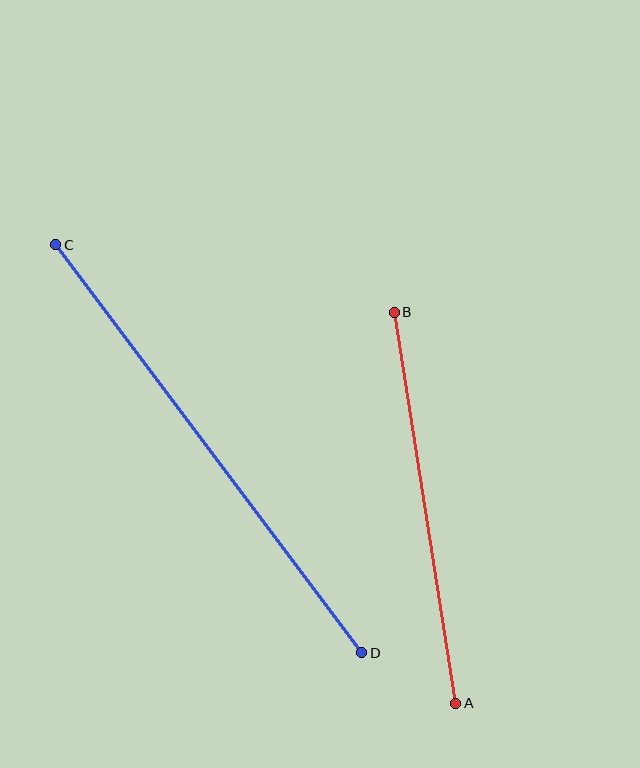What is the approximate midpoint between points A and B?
The midpoint is at approximately (425, 508) pixels.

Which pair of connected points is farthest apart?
Points C and D are farthest apart.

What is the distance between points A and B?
The distance is approximately 396 pixels.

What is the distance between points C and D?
The distance is approximately 510 pixels.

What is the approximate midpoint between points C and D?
The midpoint is at approximately (209, 449) pixels.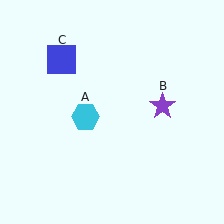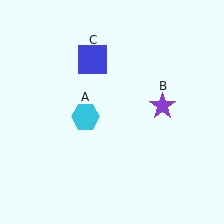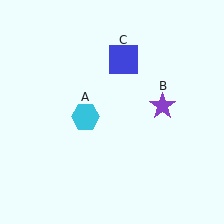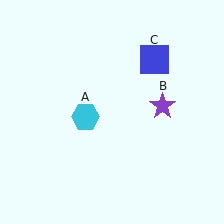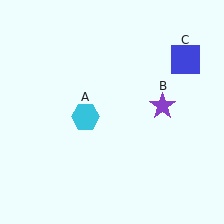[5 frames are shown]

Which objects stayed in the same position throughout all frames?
Cyan hexagon (object A) and purple star (object B) remained stationary.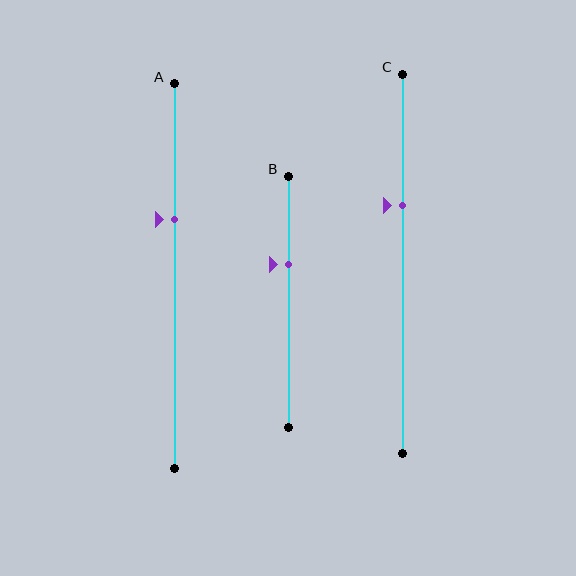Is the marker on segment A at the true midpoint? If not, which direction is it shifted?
No, the marker on segment A is shifted upward by about 15% of the segment length.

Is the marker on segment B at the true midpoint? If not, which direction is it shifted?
No, the marker on segment B is shifted upward by about 15% of the segment length.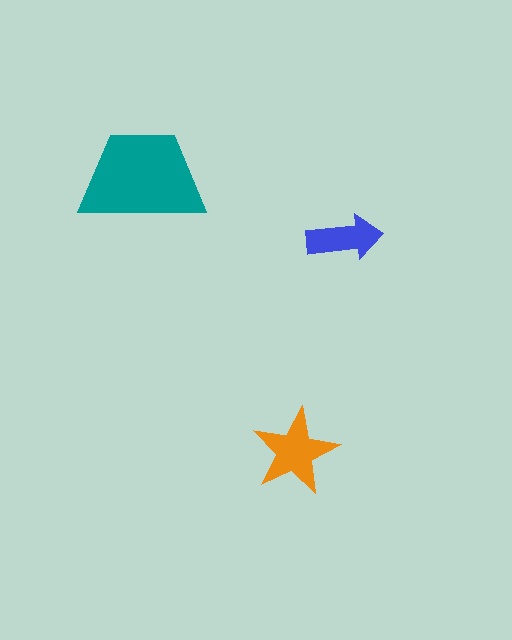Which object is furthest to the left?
The teal trapezoid is leftmost.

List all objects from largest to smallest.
The teal trapezoid, the orange star, the blue arrow.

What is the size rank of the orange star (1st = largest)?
2nd.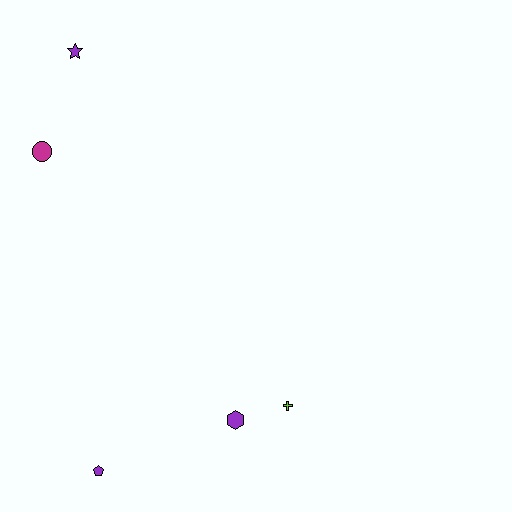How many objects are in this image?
There are 5 objects.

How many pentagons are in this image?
There is 1 pentagon.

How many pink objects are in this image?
There are no pink objects.